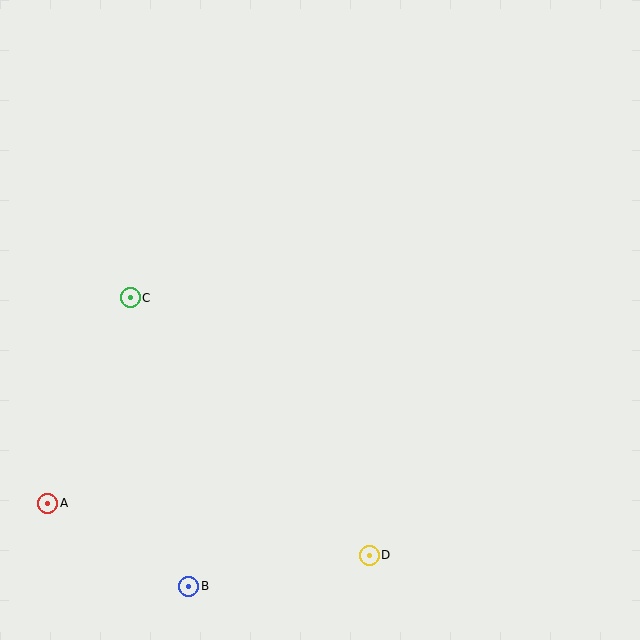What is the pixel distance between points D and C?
The distance between D and C is 352 pixels.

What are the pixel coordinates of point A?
Point A is at (48, 503).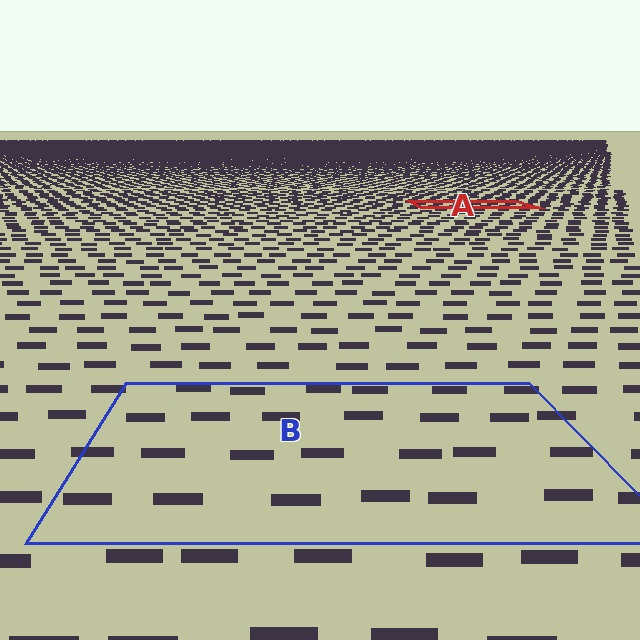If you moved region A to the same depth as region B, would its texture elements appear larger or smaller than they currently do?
They would appear larger. At a closer depth, the same texture elements are projected at a bigger on-screen size.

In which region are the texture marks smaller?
The texture marks are smaller in region A, because it is farther away.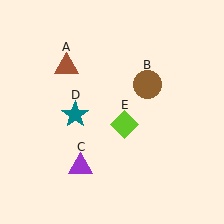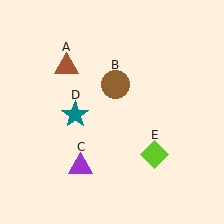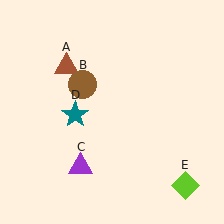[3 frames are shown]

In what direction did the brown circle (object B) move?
The brown circle (object B) moved left.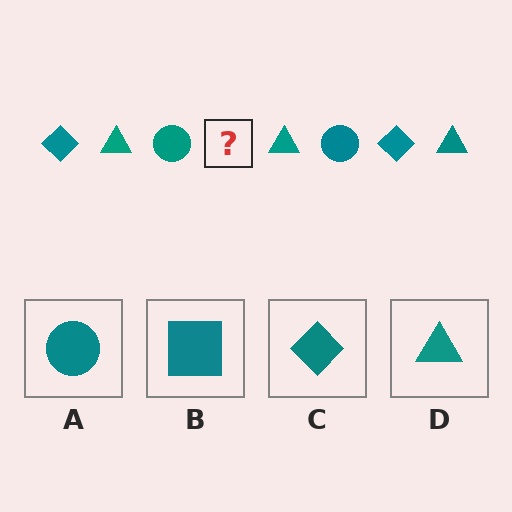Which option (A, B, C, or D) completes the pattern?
C.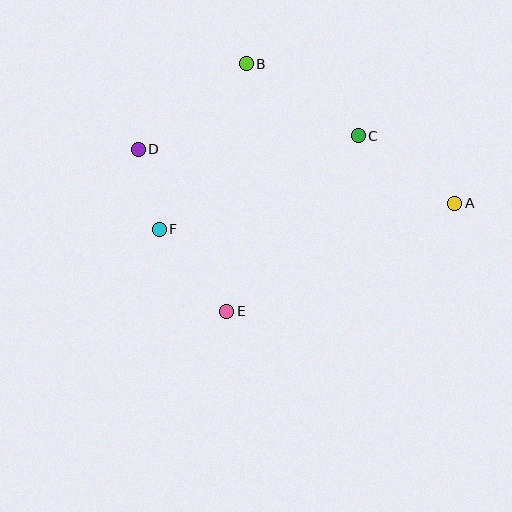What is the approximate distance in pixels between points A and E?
The distance between A and E is approximately 252 pixels.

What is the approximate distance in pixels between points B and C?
The distance between B and C is approximately 133 pixels.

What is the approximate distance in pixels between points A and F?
The distance between A and F is approximately 297 pixels.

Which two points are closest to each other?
Points D and F are closest to each other.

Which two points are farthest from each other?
Points A and D are farthest from each other.